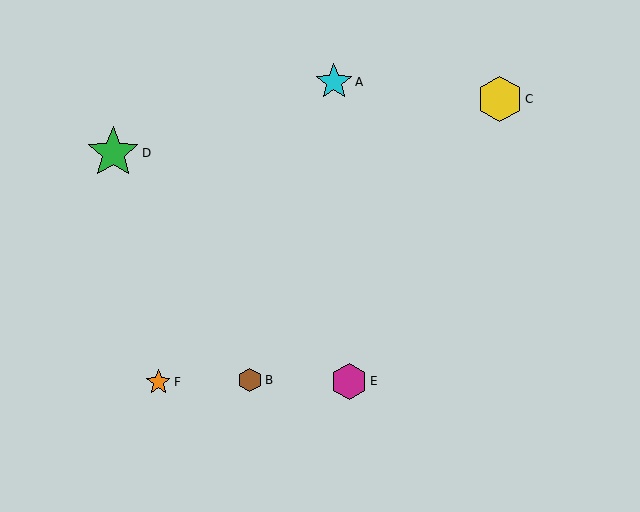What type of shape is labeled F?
Shape F is an orange star.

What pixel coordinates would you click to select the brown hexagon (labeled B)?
Click at (250, 380) to select the brown hexagon B.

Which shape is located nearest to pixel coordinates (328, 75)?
The cyan star (labeled A) at (334, 82) is nearest to that location.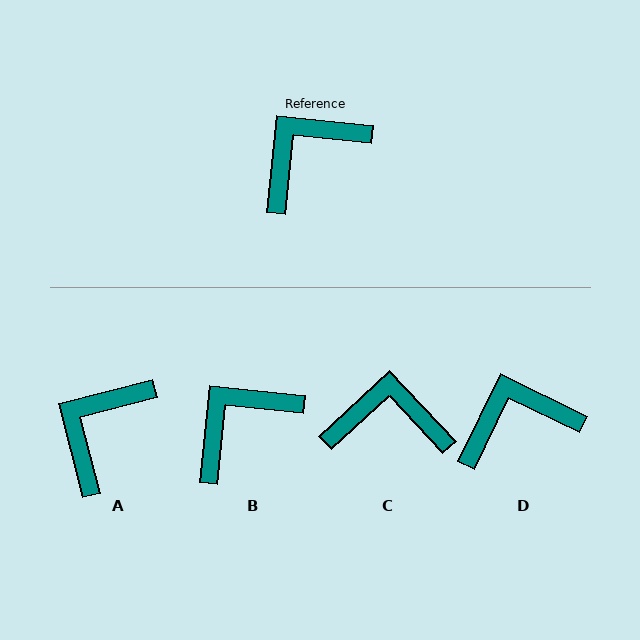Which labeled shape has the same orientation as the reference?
B.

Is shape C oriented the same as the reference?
No, it is off by about 41 degrees.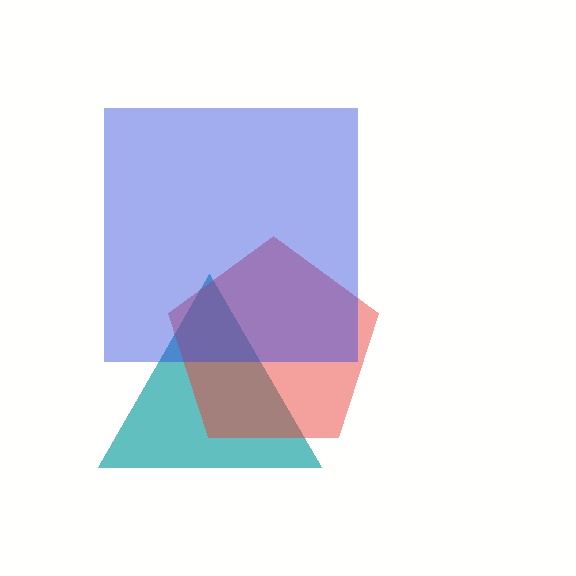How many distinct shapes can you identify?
There are 3 distinct shapes: a teal triangle, a red pentagon, a blue square.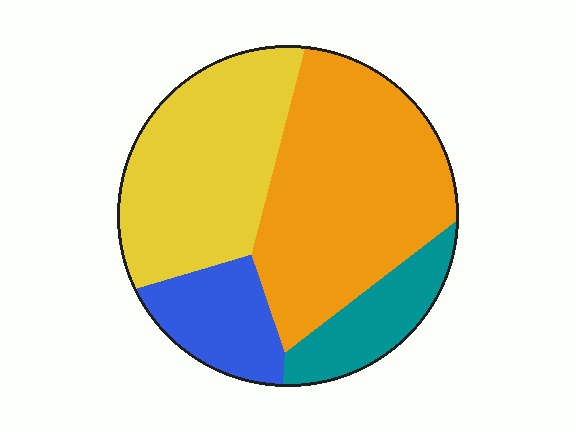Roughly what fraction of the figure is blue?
Blue covers 13% of the figure.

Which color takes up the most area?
Orange, at roughly 40%.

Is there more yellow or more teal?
Yellow.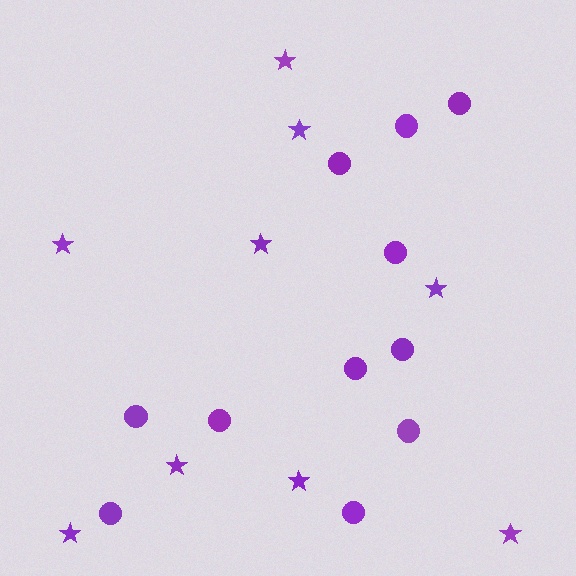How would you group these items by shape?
There are 2 groups: one group of stars (9) and one group of circles (11).